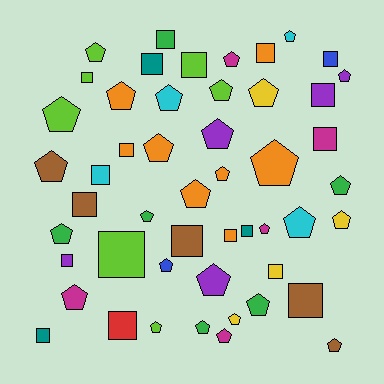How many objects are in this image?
There are 50 objects.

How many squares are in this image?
There are 20 squares.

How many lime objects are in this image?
There are 7 lime objects.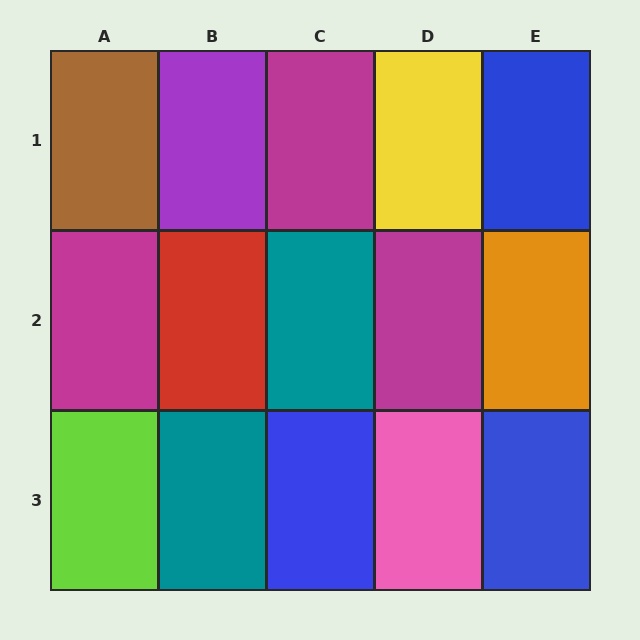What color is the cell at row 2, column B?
Red.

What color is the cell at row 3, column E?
Blue.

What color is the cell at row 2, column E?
Orange.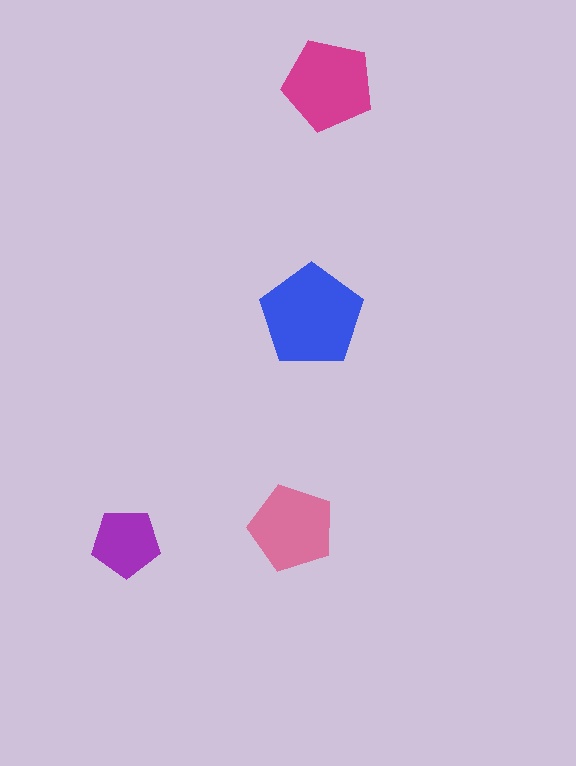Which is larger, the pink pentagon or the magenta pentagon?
The magenta one.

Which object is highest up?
The magenta pentagon is topmost.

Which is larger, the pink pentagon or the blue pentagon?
The blue one.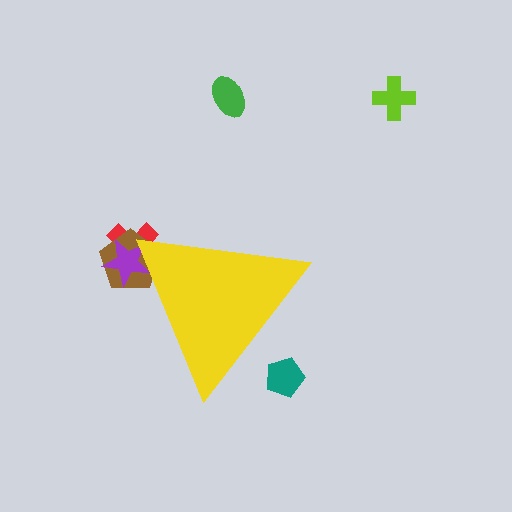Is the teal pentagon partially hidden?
Yes, the teal pentagon is partially hidden behind the yellow triangle.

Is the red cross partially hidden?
Yes, the red cross is partially hidden behind the yellow triangle.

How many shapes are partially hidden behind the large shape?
4 shapes are partially hidden.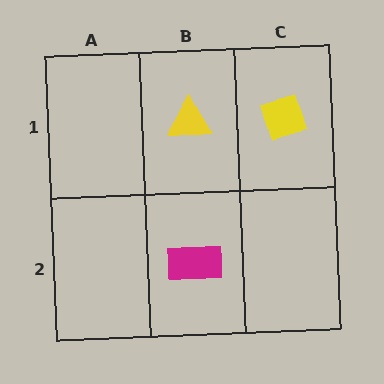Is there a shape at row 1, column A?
No, that cell is empty.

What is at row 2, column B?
A magenta rectangle.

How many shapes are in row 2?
1 shape.